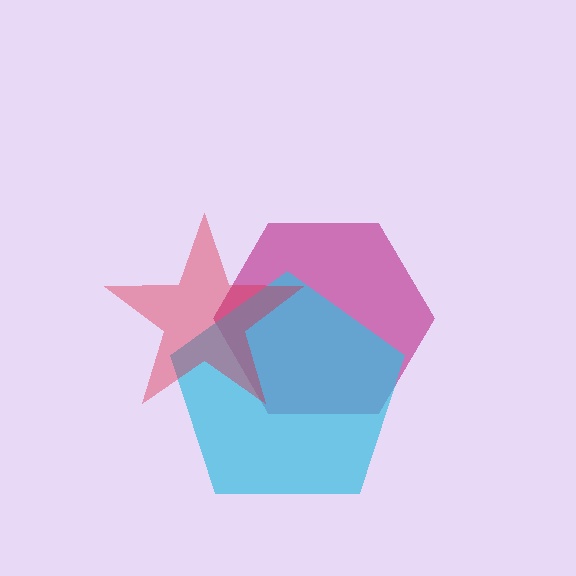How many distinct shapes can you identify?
There are 3 distinct shapes: a magenta hexagon, a cyan pentagon, a red star.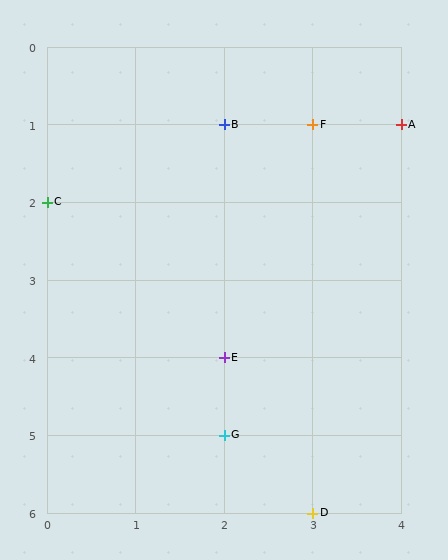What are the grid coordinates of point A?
Point A is at grid coordinates (4, 1).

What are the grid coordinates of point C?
Point C is at grid coordinates (0, 2).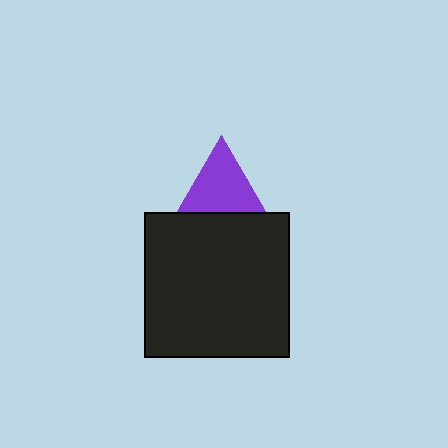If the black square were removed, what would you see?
You would see the complete purple triangle.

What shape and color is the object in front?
The object in front is a black square.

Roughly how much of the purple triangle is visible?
About half of it is visible (roughly 58%).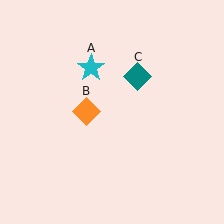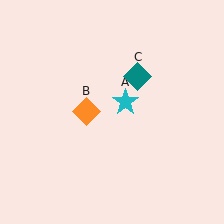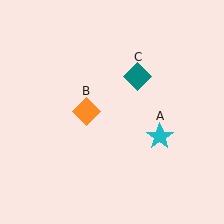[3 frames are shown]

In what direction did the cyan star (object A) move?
The cyan star (object A) moved down and to the right.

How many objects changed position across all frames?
1 object changed position: cyan star (object A).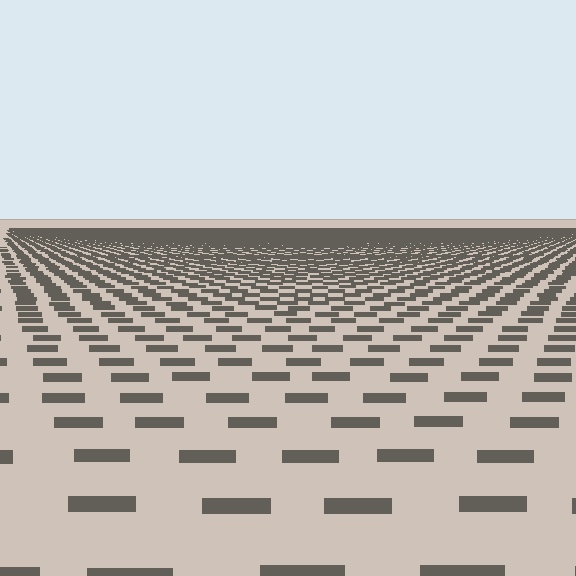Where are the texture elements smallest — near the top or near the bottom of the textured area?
Near the top.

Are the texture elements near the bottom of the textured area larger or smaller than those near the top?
Larger. Near the bottom, elements are closer to the viewer and appear at a bigger on-screen size.